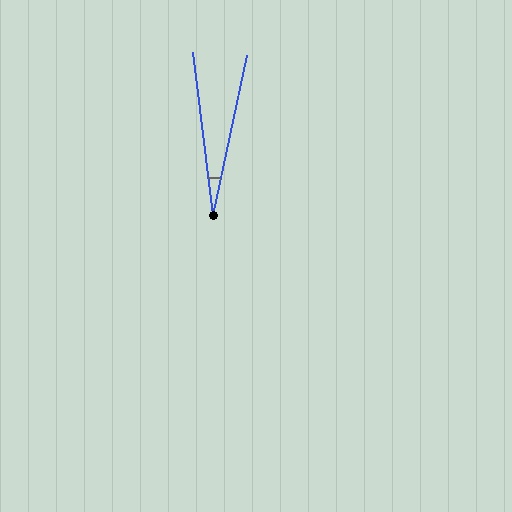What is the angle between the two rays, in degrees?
Approximately 19 degrees.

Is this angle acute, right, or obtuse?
It is acute.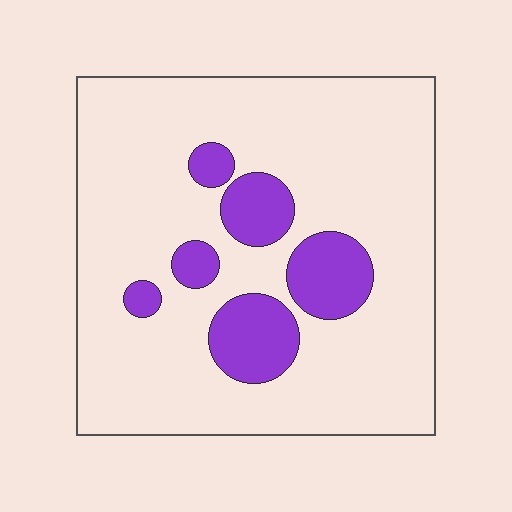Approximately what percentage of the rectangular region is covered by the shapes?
Approximately 15%.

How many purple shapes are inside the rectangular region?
6.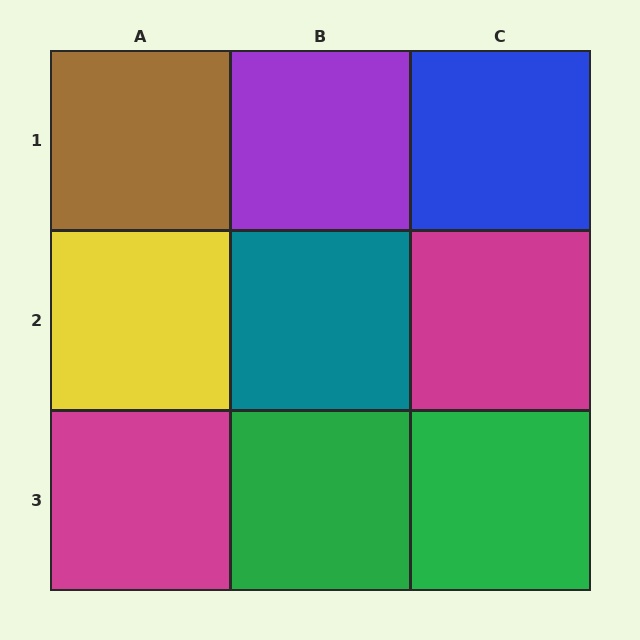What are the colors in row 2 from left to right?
Yellow, teal, magenta.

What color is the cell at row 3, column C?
Green.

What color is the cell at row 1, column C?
Blue.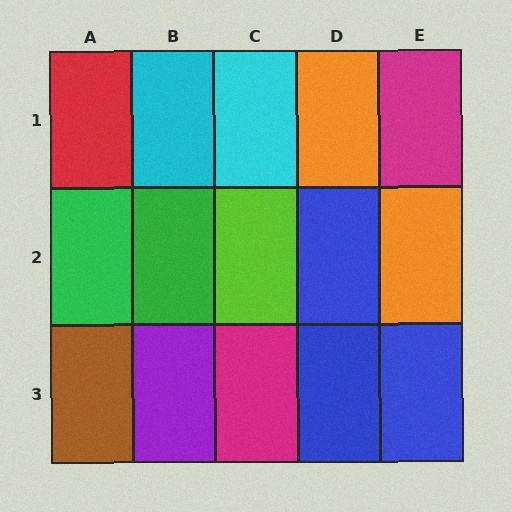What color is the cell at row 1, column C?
Cyan.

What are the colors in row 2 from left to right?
Green, green, lime, blue, orange.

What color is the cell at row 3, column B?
Purple.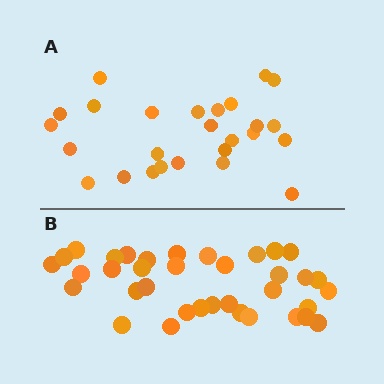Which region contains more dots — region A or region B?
Region B (the bottom region) has more dots.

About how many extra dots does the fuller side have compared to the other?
Region B has roughly 10 or so more dots than region A.